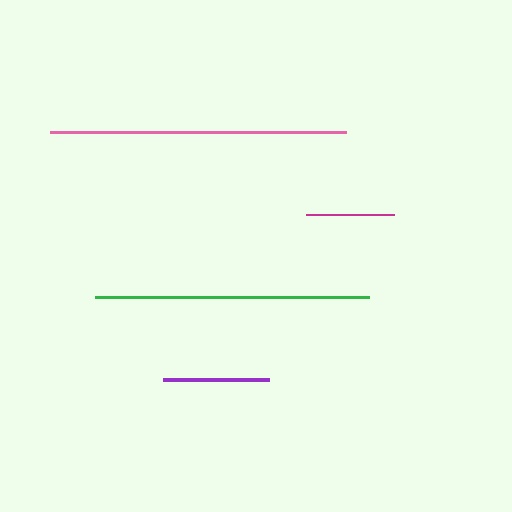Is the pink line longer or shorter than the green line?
The pink line is longer than the green line.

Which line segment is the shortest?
The magenta line is the shortest at approximately 88 pixels.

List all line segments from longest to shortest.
From longest to shortest: pink, green, purple, magenta.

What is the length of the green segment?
The green segment is approximately 274 pixels long.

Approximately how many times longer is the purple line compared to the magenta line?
The purple line is approximately 1.2 times the length of the magenta line.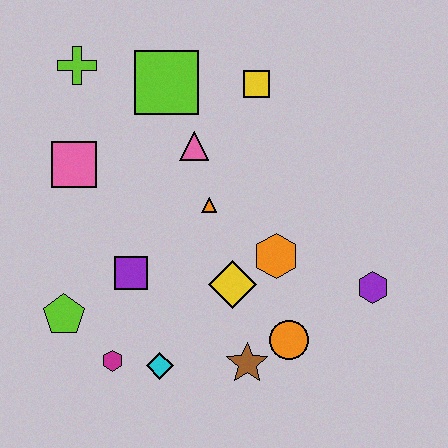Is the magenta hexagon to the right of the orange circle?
No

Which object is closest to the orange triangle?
The pink triangle is closest to the orange triangle.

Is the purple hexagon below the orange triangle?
Yes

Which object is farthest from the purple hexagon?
The lime cross is farthest from the purple hexagon.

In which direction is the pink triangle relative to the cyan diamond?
The pink triangle is above the cyan diamond.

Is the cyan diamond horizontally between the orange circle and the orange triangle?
No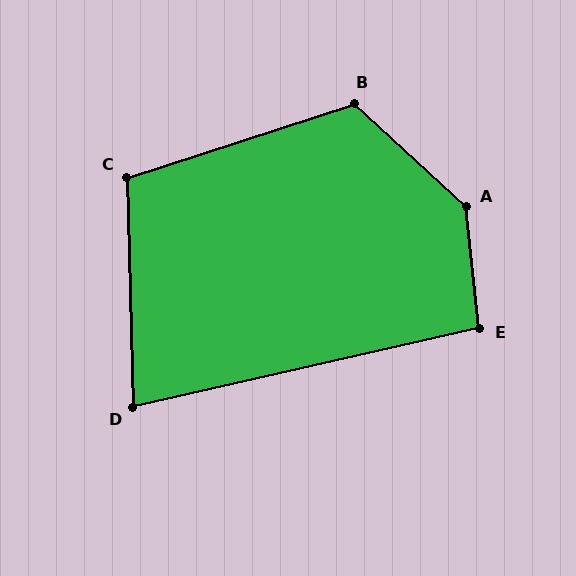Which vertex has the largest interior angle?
A, at approximately 139 degrees.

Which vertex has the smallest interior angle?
D, at approximately 79 degrees.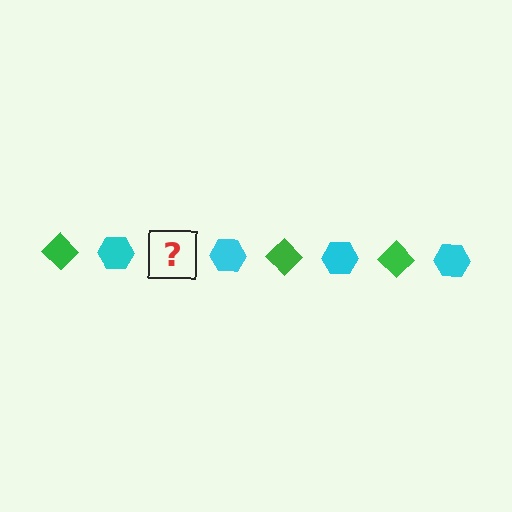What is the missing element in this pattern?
The missing element is a green diamond.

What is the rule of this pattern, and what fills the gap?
The rule is that the pattern alternates between green diamond and cyan hexagon. The gap should be filled with a green diamond.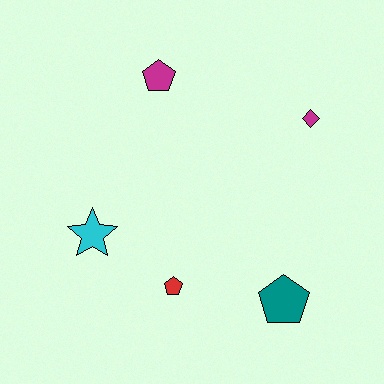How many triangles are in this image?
There are no triangles.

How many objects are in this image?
There are 5 objects.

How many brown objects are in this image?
There are no brown objects.